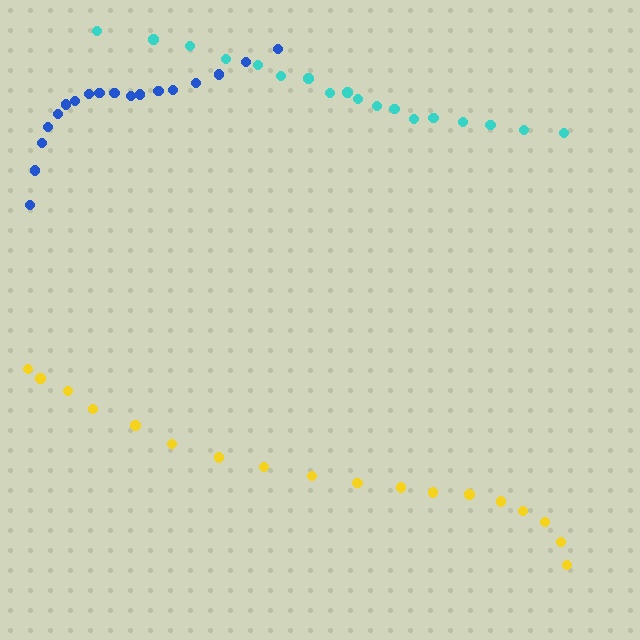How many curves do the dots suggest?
There are 3 distinct paths.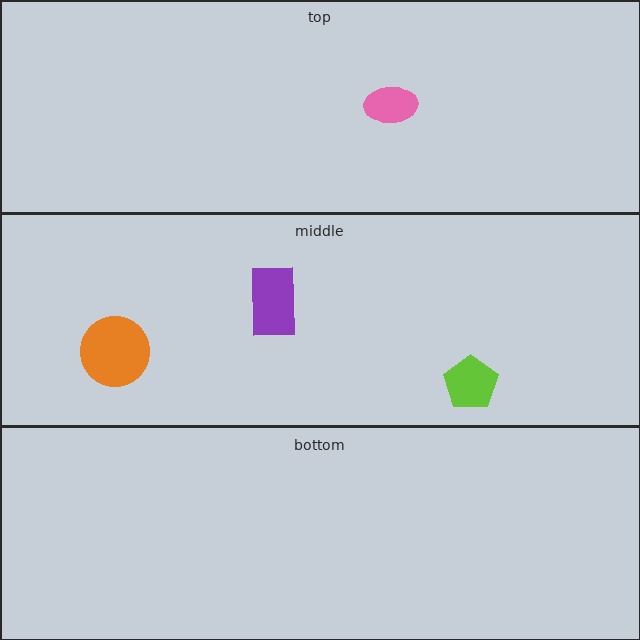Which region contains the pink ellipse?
The top region.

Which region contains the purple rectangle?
The middle region.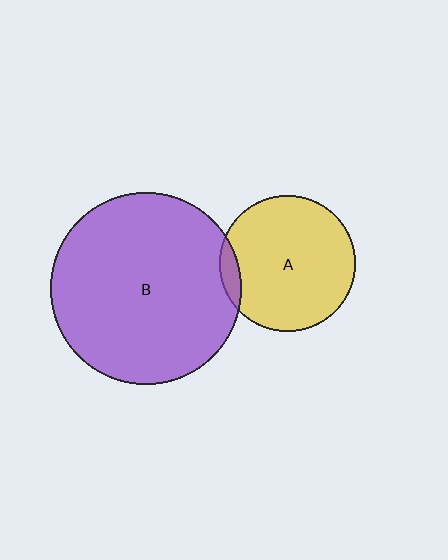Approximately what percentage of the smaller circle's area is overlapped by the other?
Approximately 5%.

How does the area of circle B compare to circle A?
Approximately 2.0 times.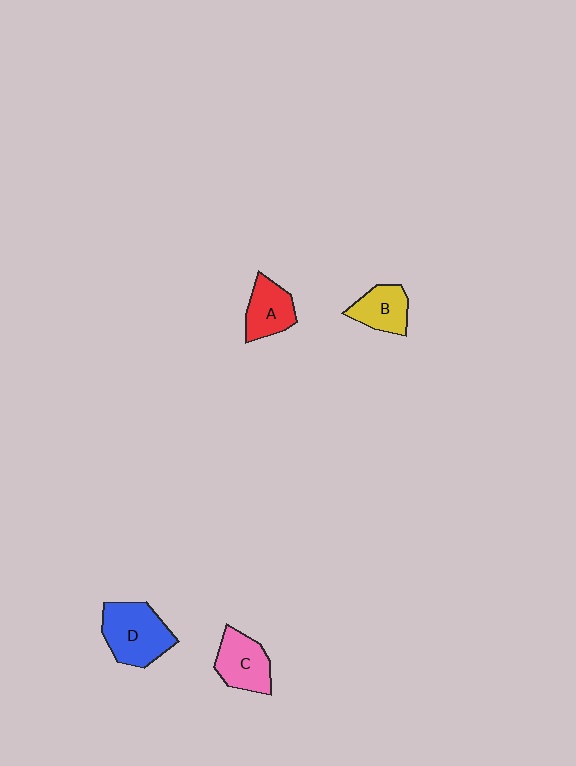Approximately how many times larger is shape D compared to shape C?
Approximately 1.3 times.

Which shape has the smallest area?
Shape B (yellow).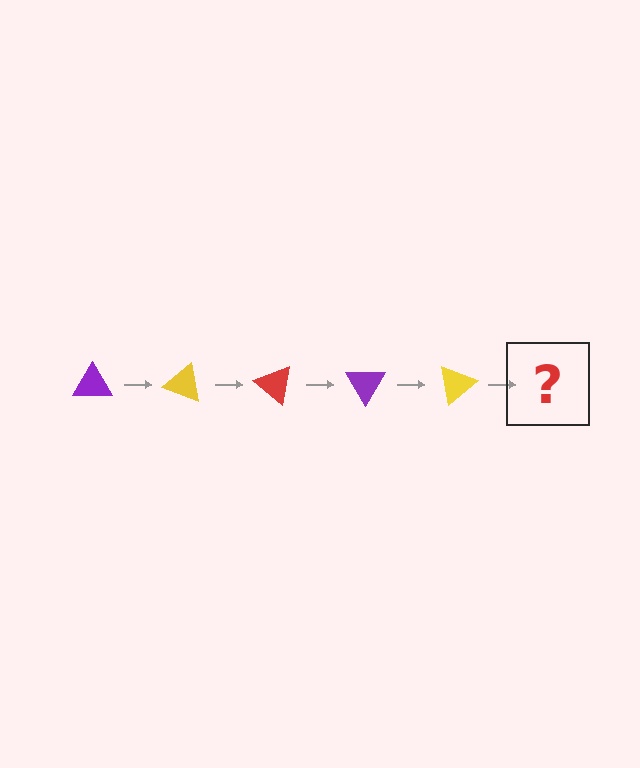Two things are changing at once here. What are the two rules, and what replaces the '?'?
The two rules are that it rotates 20 degrees each step and the color cycles through purple, yellow, and red. The '?' should be a red triangle, rotated 100 degrees from the start.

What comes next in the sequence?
The next element should be a red triangle, rotated 100 degrees from the start.